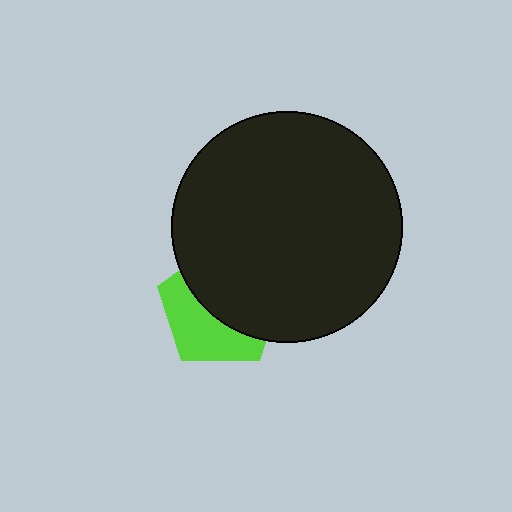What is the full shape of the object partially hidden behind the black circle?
The partially hidden object is a lime pentagon.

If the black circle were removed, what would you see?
You would see the complete lime pentagon.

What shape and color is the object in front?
The object in front is a black circle.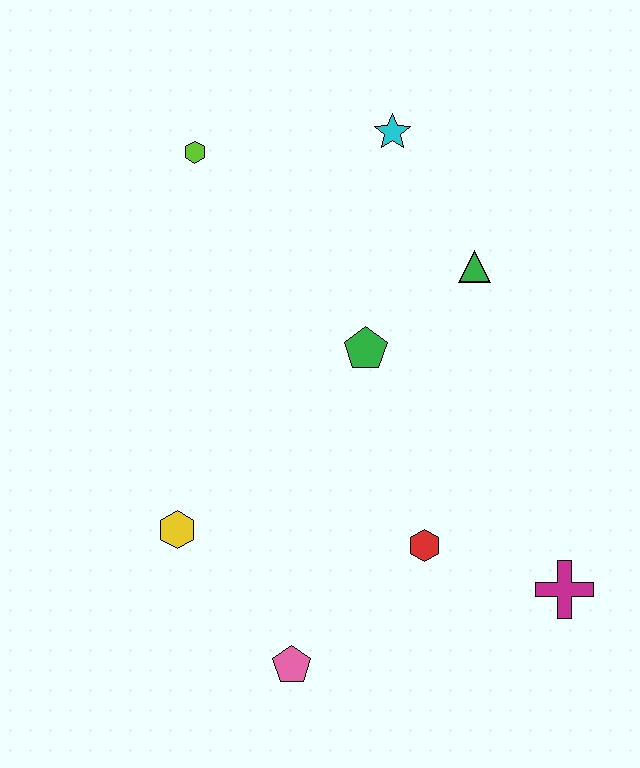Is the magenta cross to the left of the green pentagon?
No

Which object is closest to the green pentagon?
The green triangle is closest to the green pentagon.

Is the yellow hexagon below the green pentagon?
Yes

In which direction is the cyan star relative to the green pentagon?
The cyan star is above the green pentagon.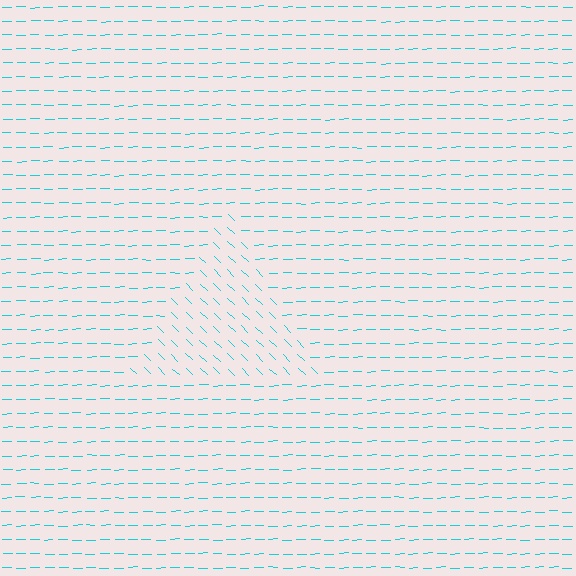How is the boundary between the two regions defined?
The boundary is defined purely by a change in line orientation (approximately 45 degrees difference). All lines are the same color and thickness.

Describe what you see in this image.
The image is filled with small cyan line segments. A triangle region in the image has lines oriented differently from the surrounding lines, creating a visible texture boundary.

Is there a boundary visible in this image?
Yes, there is a texture boundary formed by a change in line orientation.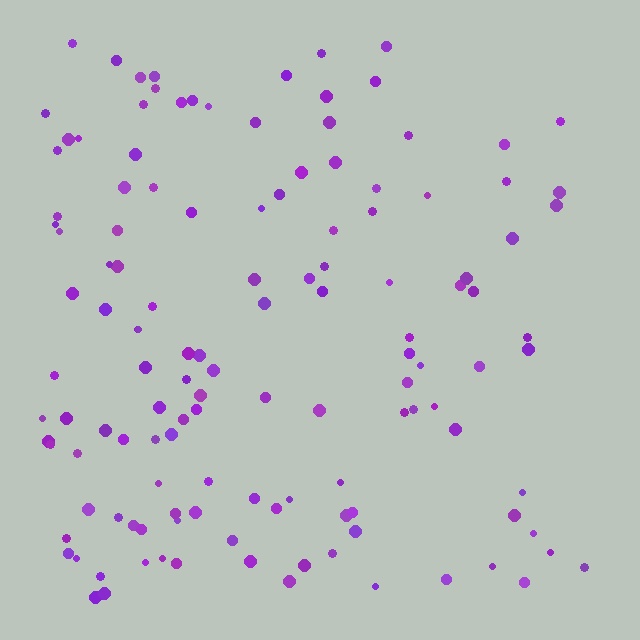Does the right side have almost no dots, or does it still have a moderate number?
Still a moderate number, just noticeably fewer than the left.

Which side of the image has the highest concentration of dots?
The left.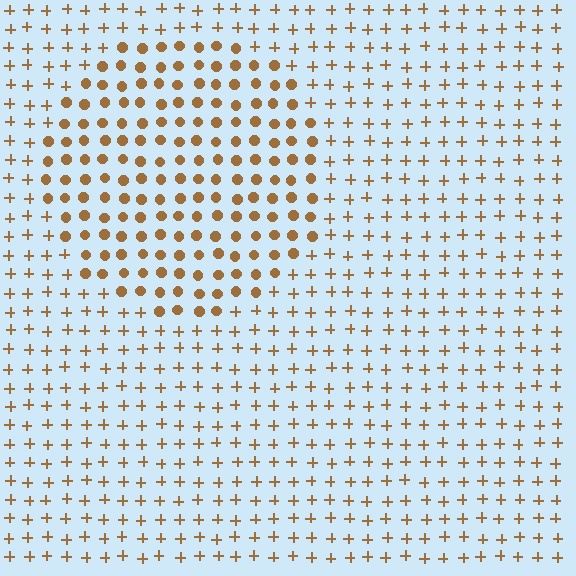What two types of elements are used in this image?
The image uses circles inside the circle region and plus signs outside it.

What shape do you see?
I see a circle.